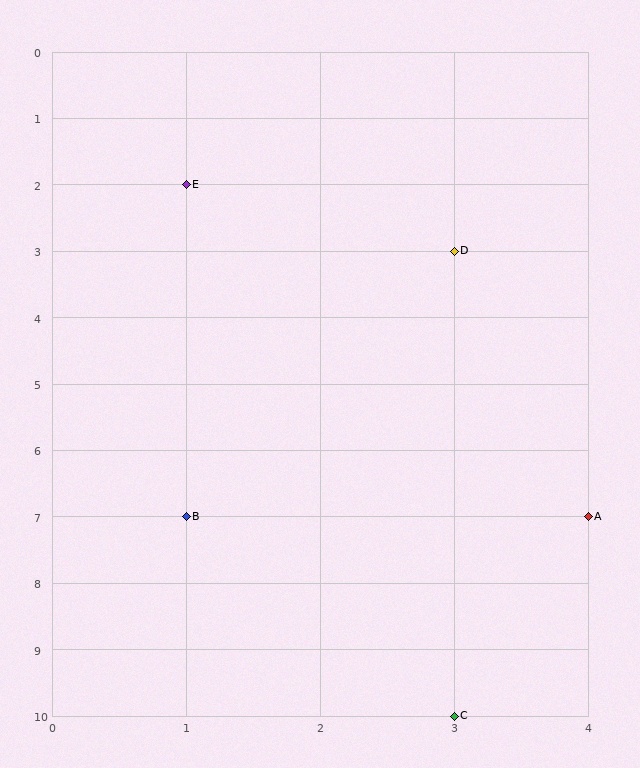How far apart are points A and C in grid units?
Points A and C are 1 column and 3 rows apart (about 3.2 grid units diagonally).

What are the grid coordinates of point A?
Point A is at grid coordinates (4, 7).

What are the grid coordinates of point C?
Point C is at grid coordinates (3, 10).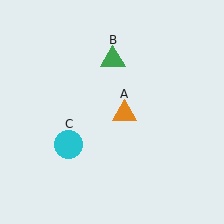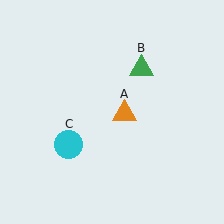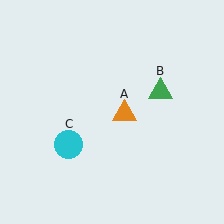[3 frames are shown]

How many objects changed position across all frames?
1 object changed position: green triangle (object B).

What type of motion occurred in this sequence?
The green triangle (object B) rotated clockwise around the center of the scene.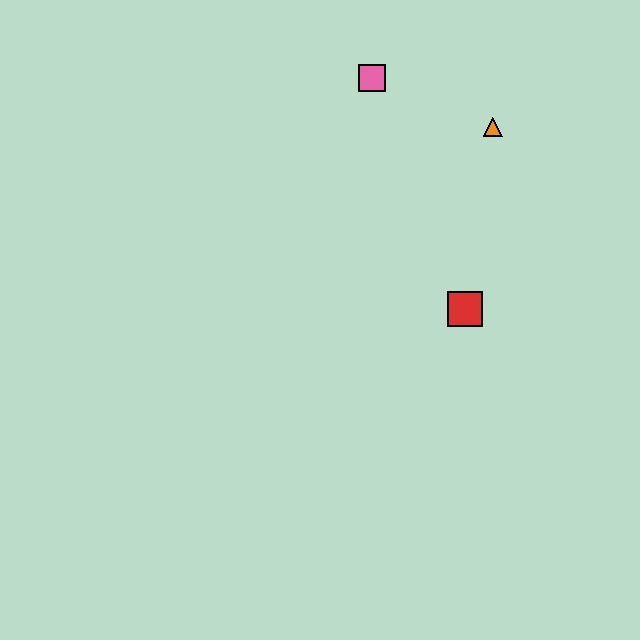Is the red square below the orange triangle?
Yes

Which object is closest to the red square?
The orange triangle is closest to the red square.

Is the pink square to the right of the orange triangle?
No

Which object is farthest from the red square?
The pink square is farthest from the red square.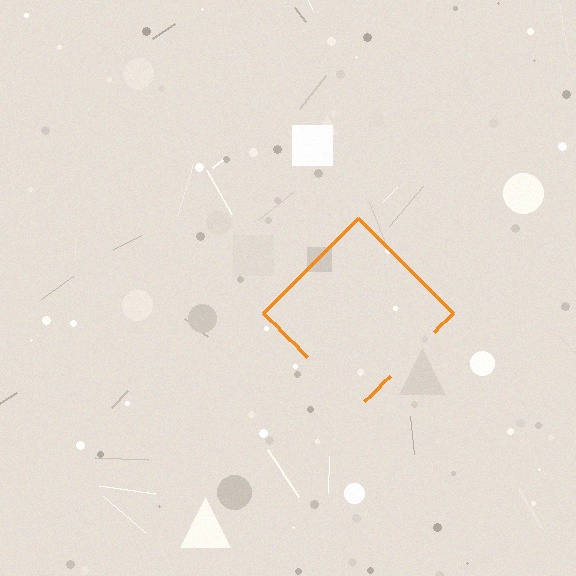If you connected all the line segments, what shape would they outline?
They would outline a diamond.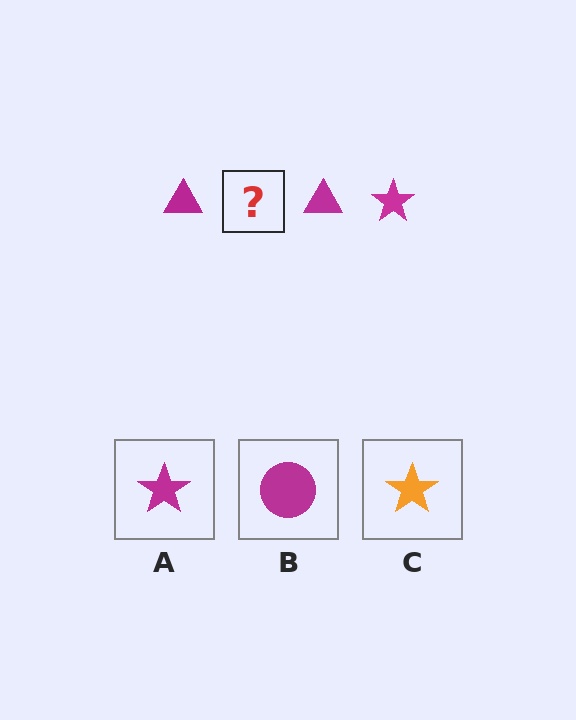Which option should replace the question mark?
Option A.